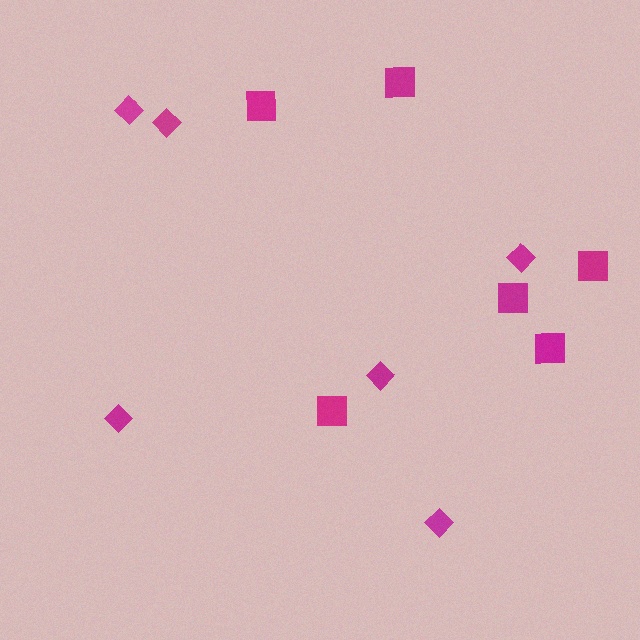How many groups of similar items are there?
There are 2 groups: one group of squares (6) and one group of diamonds (6).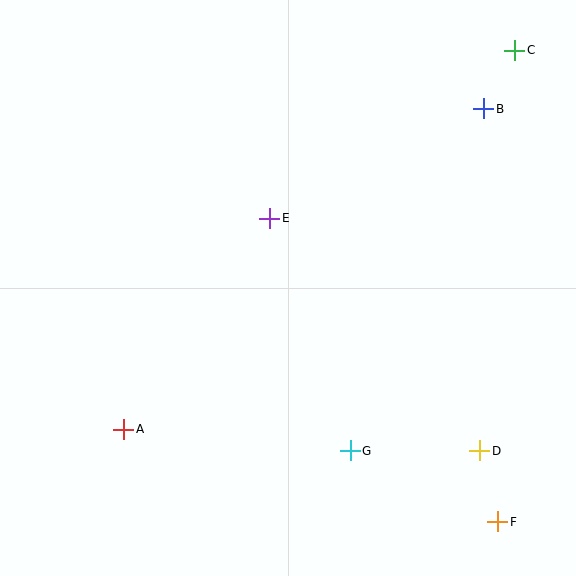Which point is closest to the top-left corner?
Point E is closest to the top-left corner.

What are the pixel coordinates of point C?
Point C is at (515, 50).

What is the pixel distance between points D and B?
The distance between D and B is 342 pixels.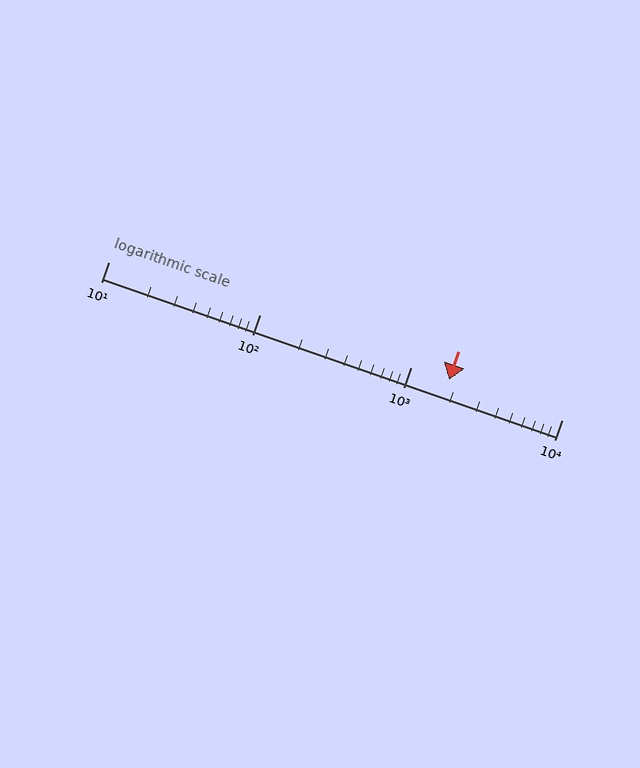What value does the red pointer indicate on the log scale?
The pointer indicates approximately 1800.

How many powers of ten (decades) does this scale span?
The scale spans 3 decades, from 10 to 10000.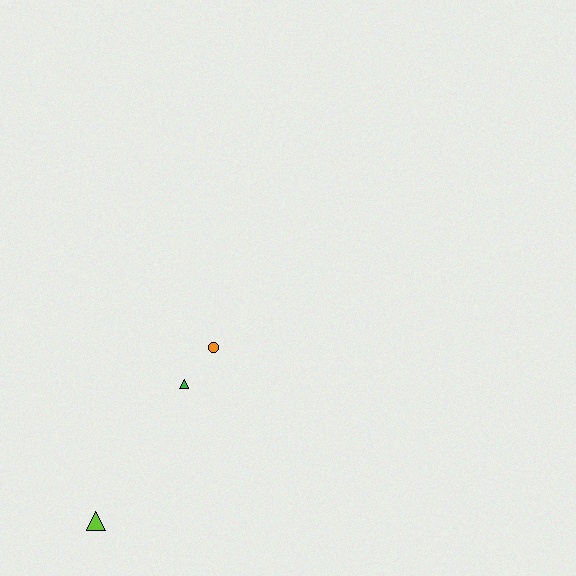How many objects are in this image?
There are 3 objects.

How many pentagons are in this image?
There are no pentagons.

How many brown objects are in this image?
There are no brown objects.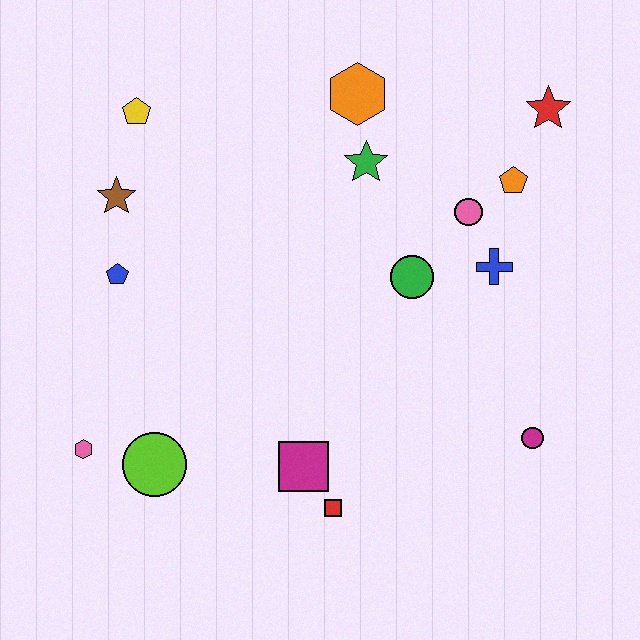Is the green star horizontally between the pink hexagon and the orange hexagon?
No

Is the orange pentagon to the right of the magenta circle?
No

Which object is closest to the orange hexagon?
The green star is closest to the orange hexagon.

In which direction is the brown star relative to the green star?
The brown star is to the left of the green star.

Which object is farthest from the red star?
The pink hexagon is farthest from the red star.